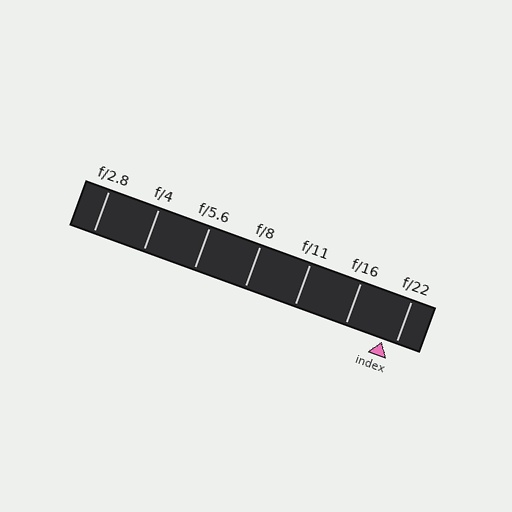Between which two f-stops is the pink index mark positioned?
The index mark is between f/16 and f/22.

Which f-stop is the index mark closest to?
The index mark is closest to f/22.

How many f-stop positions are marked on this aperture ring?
There are 7 f-stop positions marked.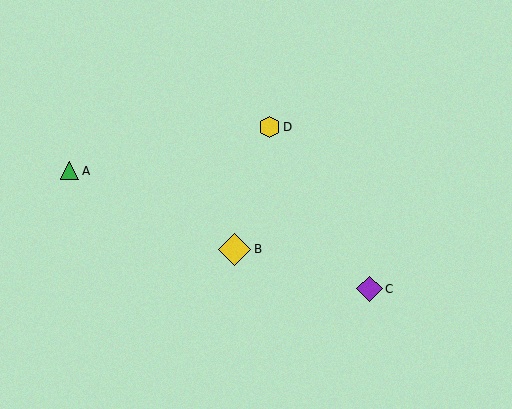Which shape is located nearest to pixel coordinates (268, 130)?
The yellow hexagon (labeled D) at (270, 127) is nearest to that location.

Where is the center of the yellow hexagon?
The center of the yellow hexagon is at (270, 127).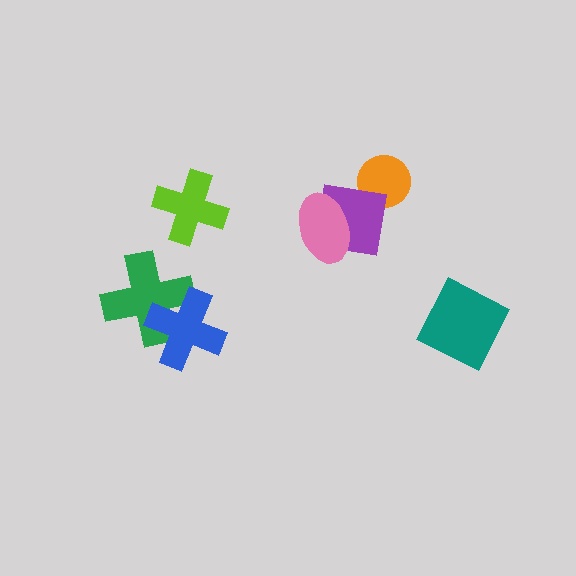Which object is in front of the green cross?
The blue cross is in front of the green cross.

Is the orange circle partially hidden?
Yes, it is partially covered by another shape.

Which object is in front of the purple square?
The pink ellipse is in front of the purple square.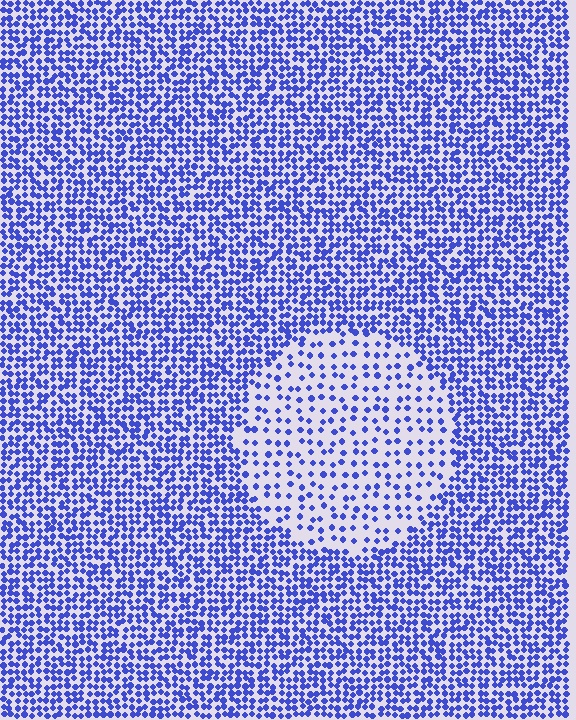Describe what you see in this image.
The image contains small blue elements arranged at two different densities. A circle-shaped region is visible where the elements are less densely packed than the surrounding area.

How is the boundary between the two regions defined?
The boundary is defined by a change in element density (approximately 2.4x ratio). All elements are the same color, size, and shape.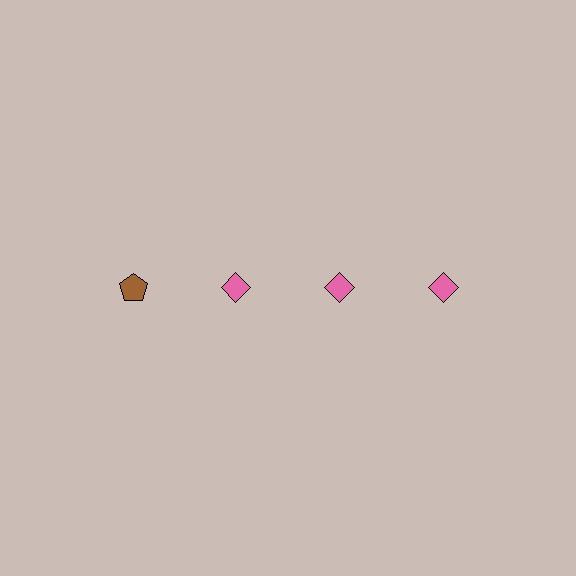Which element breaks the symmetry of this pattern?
The brown pentagon in the top row, leftmost column breaks the symmetry. All other shapes are pink diamonds.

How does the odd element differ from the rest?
It differs in both color (brown instead of pink) and shape (pentagon instead of diamond).